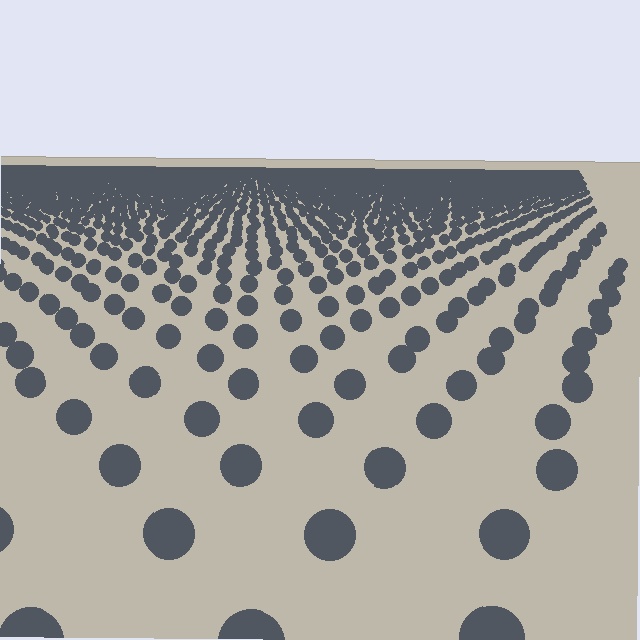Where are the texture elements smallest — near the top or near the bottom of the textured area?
Near the top.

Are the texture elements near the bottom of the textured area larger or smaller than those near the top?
Larger. Near the bottom, elements are closer to the viewer and appear at a bigger on-screen size.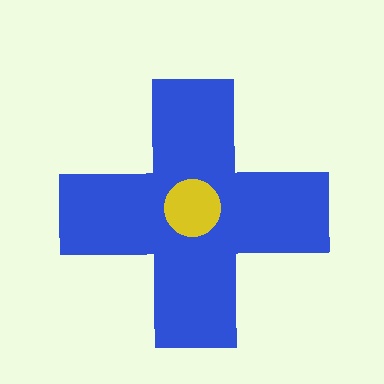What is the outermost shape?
The blue cross.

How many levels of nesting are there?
2.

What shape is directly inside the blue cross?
The yellow circle.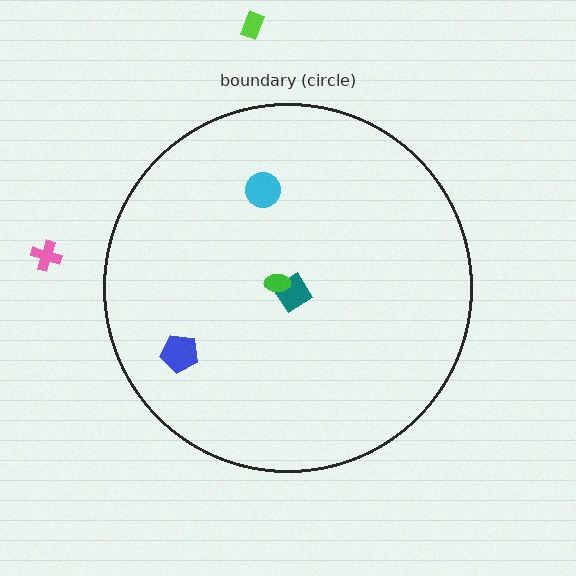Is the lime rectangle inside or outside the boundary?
Outside.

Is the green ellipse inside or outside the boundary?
Inside.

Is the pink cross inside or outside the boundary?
Outside.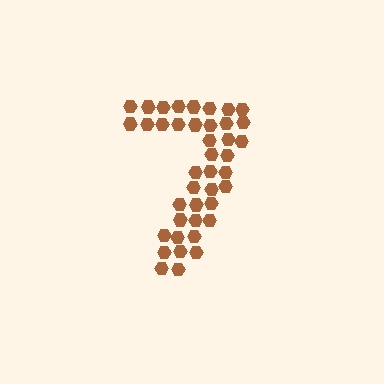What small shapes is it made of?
It is made of small hexagons.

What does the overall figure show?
The overall figure shows the digit 7.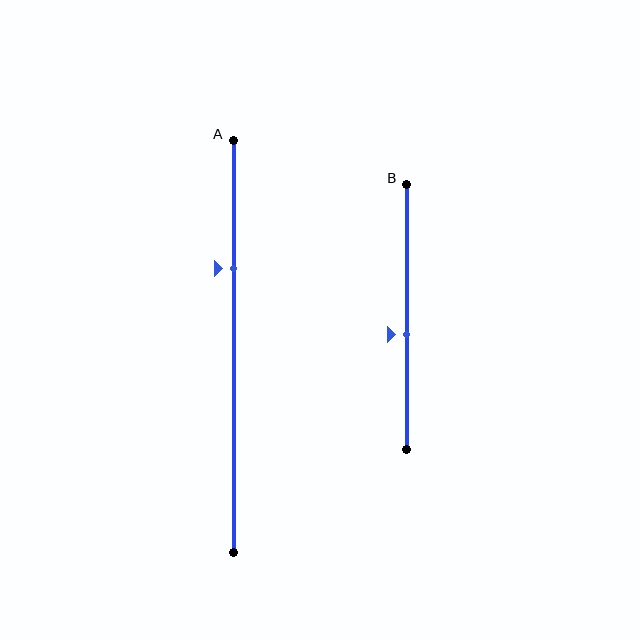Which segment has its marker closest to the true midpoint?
Segment B has its marker closest to the true midpoint.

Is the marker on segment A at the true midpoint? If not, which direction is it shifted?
No, the marker on segment A is shifted upward by about 19% of the segment length.